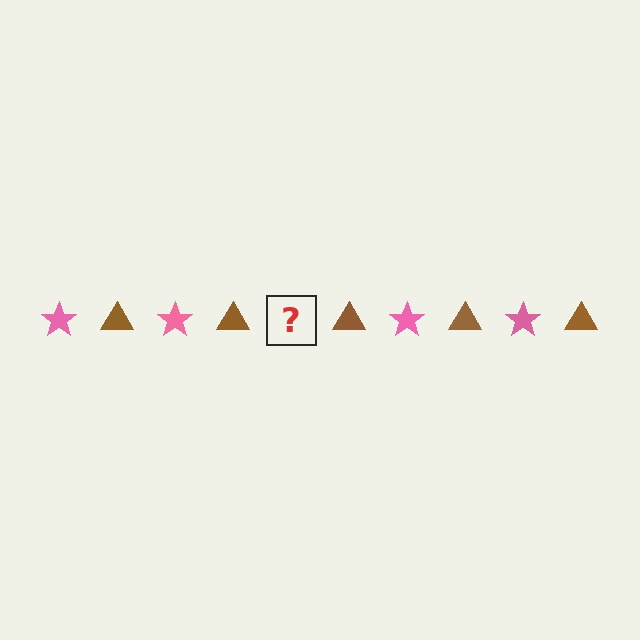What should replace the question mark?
The question mark should be replaced with a pink star.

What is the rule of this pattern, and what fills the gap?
The rule is that the pattern alternates between pink star and brown triangle. The gap should be filled with a pink star.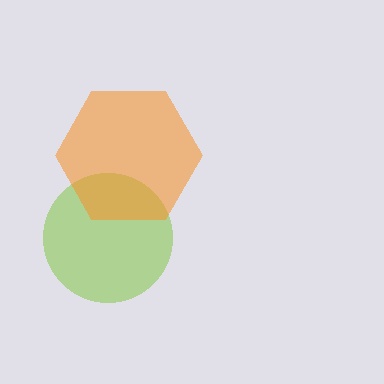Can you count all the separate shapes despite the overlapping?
Yes, there are 2 separate shapes.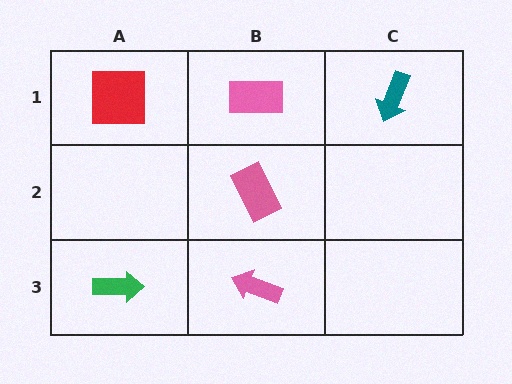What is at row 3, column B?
A pink arrow.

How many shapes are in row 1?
3 shapes.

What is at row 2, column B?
A pink rectangle.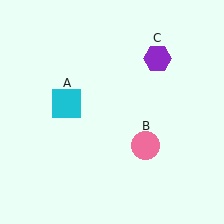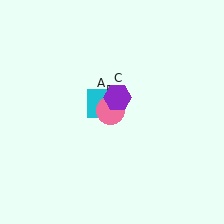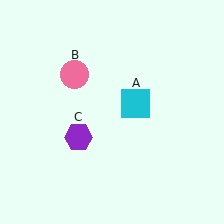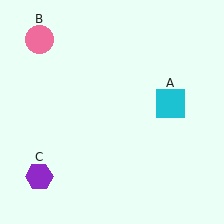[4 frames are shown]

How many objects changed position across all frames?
3 objects changed position: cyan square (object A), pink circle (object B), purple hexagon (object C).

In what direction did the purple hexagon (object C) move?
The purple hexagon (object C) moved down and to the left.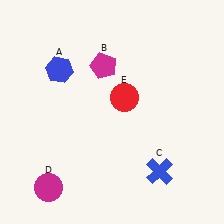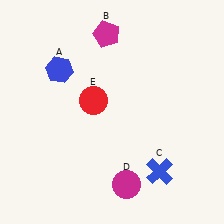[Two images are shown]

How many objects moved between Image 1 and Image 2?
3 objects moved between the two images.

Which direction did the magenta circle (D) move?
The magenta circle (D) moved right.